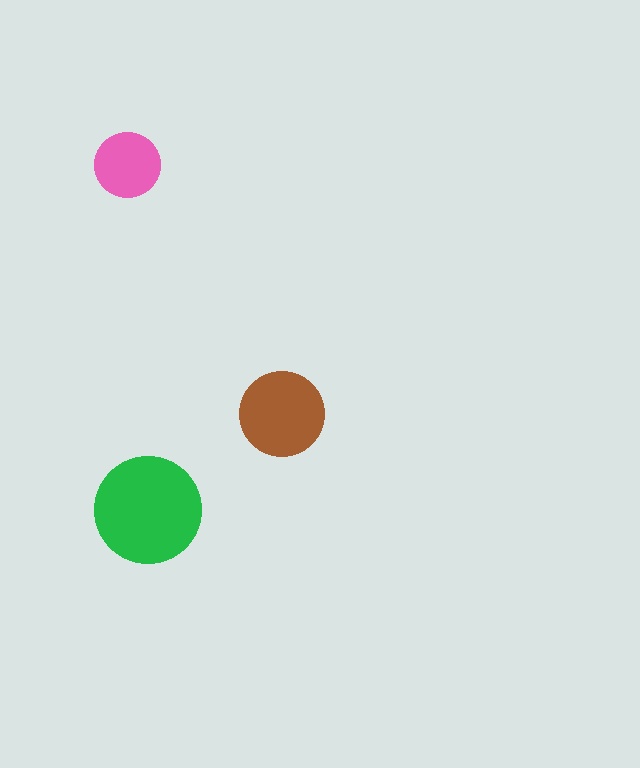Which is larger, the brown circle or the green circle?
The green one.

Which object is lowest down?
The green circle is bottommost.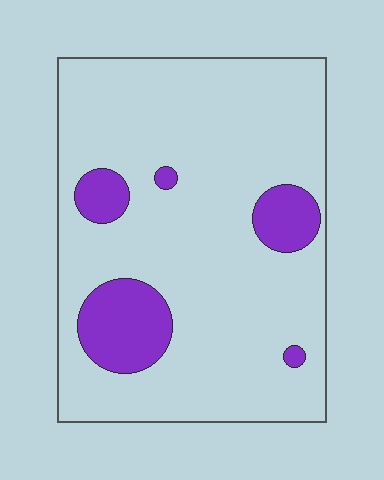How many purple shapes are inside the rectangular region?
5.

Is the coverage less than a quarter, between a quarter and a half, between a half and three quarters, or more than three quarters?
Less than a quarter.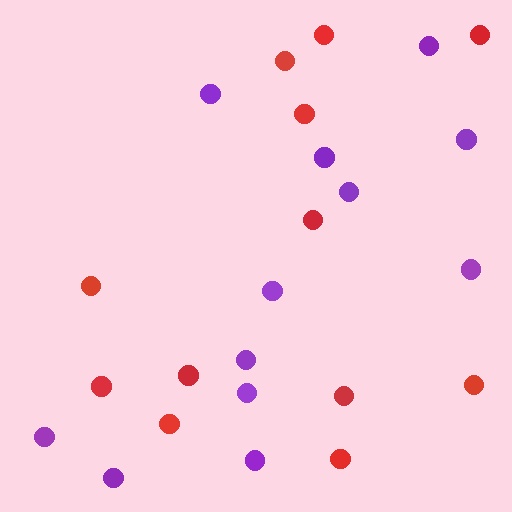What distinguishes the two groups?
There are 2 groups: one group of red circles (12) and one group of purple circles (12).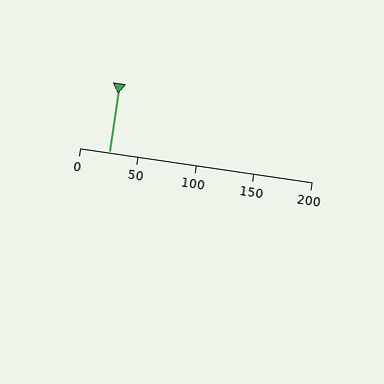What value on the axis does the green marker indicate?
The marker indicates approximately 25.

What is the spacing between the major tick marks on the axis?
The major ticks are spaced 50 apart.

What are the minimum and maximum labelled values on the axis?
The axis runs from 0 to 200.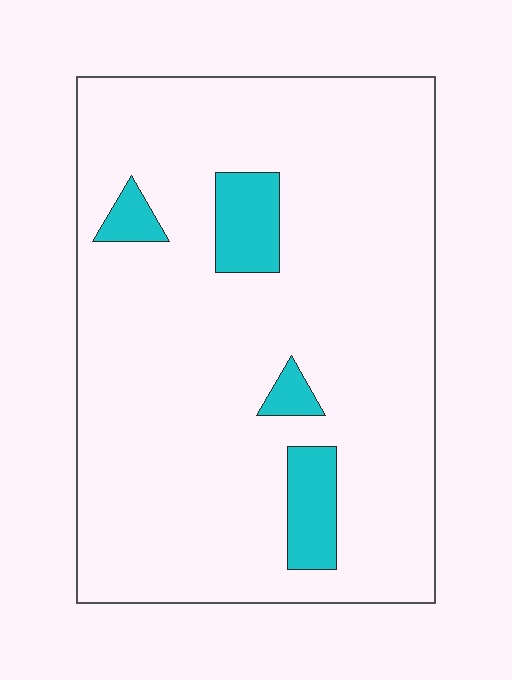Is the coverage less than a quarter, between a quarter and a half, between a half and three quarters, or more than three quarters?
Less than a quarter.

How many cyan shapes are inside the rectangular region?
4.